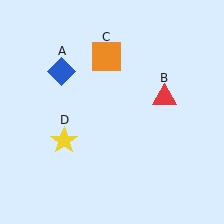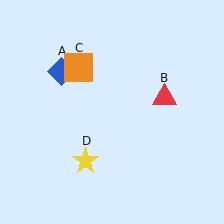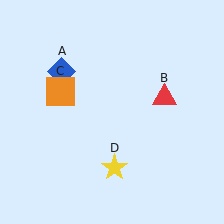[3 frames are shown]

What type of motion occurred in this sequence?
The orange square (object C), yellow star (object D) rotated counterclockwise around the center of the scene.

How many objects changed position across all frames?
2 objects changed position: orange square (object C), yellow star (object D).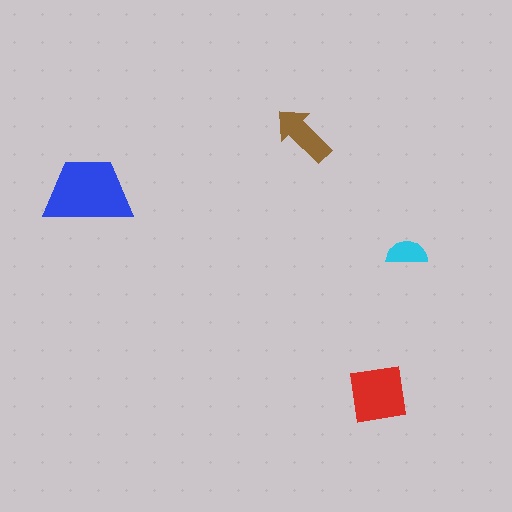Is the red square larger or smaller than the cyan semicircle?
Larger.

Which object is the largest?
The blue trapezoid.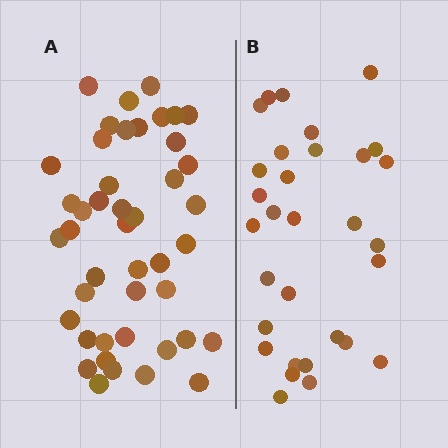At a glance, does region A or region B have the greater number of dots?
Region A (the left region) has more dots.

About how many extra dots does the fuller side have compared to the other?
Region A has approximately 15 more dots than region B.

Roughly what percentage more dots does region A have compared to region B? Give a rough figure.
About 40% more.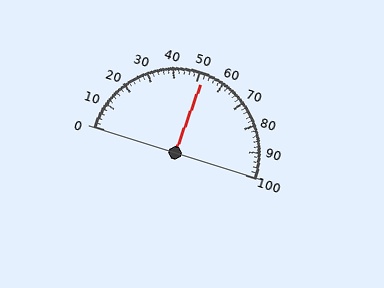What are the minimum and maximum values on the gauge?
The gauge ranges from 0 to 100.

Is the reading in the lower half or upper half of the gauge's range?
The reading is in the upper half of the range (0 to 100).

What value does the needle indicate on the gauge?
The needle indicates approximately 52.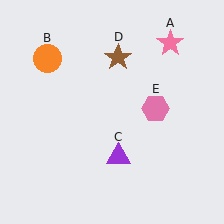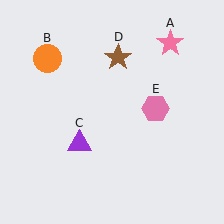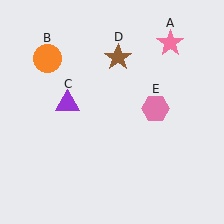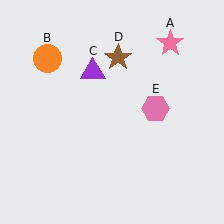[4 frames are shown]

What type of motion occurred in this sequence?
The purple triangle (object C) rotated clockwise around the center of the scene.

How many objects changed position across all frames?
1 object changed position: purple triangle (object C).